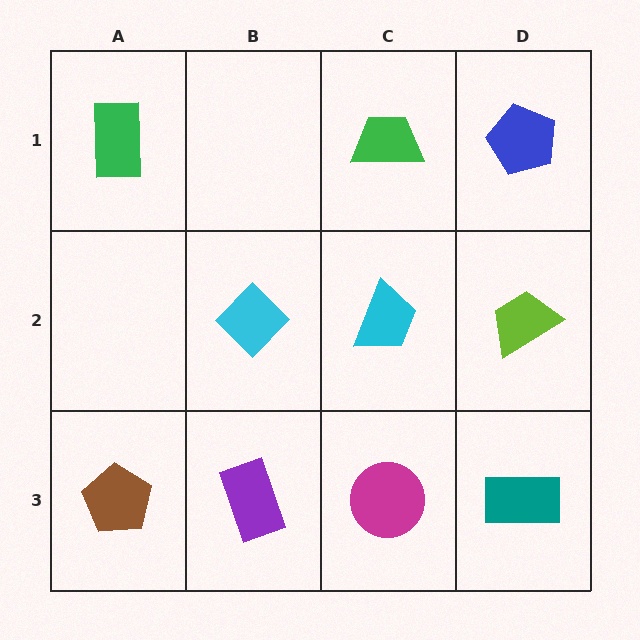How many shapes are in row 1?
3 shapes.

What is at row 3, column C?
A magenta circle.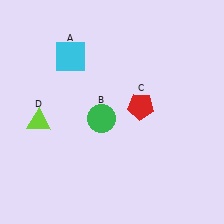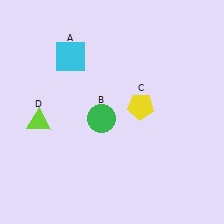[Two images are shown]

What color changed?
The pentagon (C) changed from red in Image 1 to yellow in Image 2.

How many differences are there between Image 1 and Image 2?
There is 1 difference between the two images.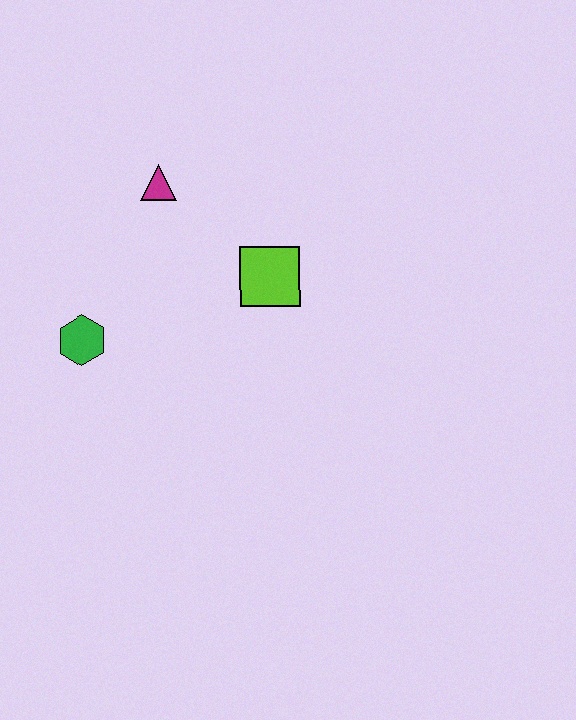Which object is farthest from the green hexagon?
The lime square is farthest from the green hexagon.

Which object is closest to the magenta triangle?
The lime square is closest to the magenta triangle.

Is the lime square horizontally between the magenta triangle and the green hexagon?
No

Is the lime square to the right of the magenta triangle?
Yes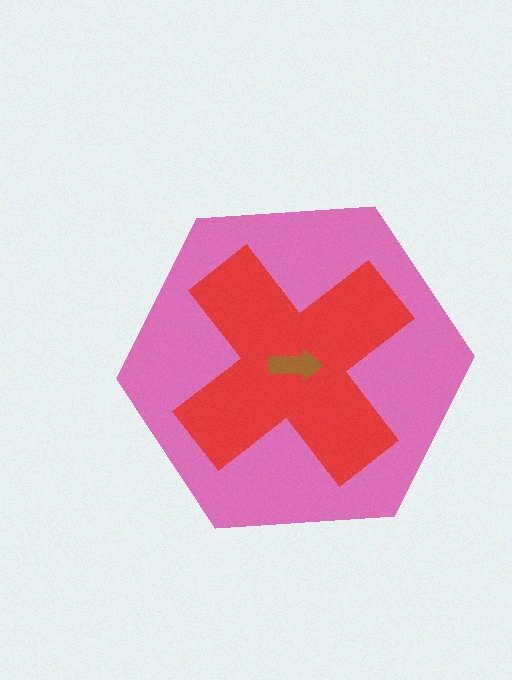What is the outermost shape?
The pink hexagon.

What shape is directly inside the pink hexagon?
The red cross.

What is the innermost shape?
The brown arrow.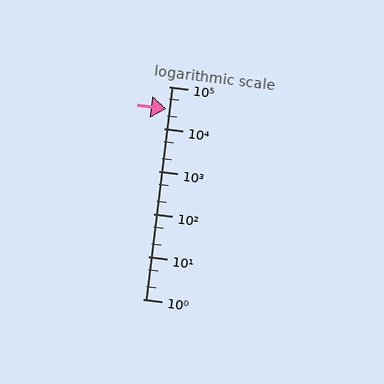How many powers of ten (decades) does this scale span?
The scale spans 5 decades, from 1 to 100000.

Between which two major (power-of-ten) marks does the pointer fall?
The pointer is between 10000 and 100000.